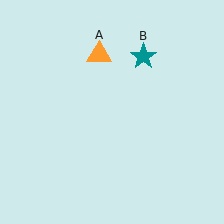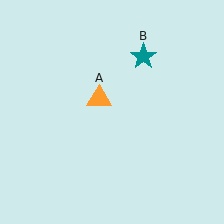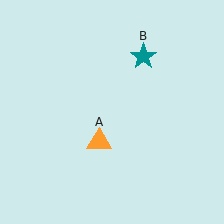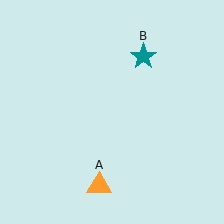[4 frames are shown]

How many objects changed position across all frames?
1 object changed position: orange triangle (object A).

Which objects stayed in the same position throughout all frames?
Teal star (object B) remained stationary.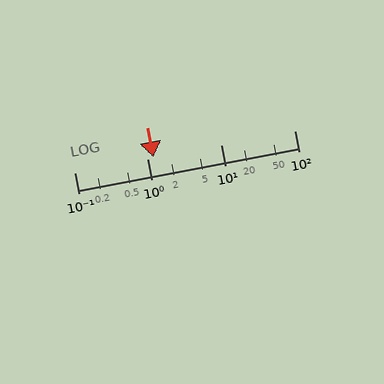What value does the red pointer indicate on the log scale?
The pointer indicates approximately 1.2.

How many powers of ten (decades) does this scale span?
The scale spans 3 decades, from 0.1 to 100.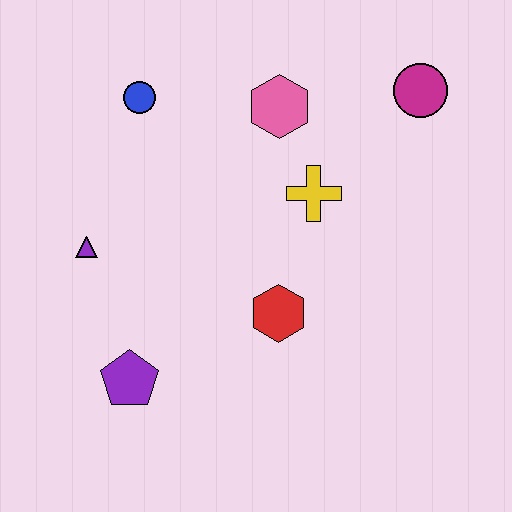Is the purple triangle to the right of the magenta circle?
No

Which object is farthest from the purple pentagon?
The magenta circle is farthest from the purple pentagon.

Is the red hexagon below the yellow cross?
Yes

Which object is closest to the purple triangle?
The purple pentagon is closest to the purple triangle.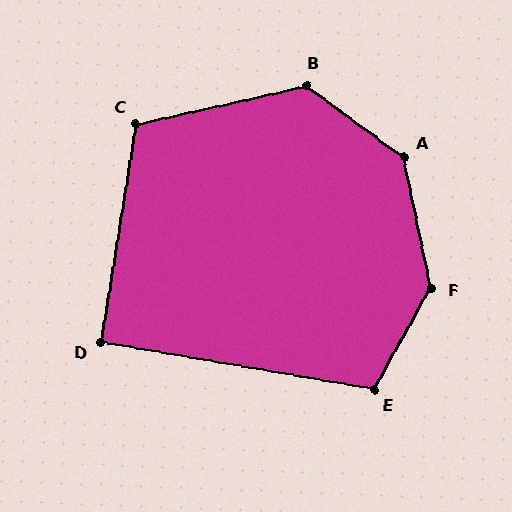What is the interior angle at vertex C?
Approximately 112 degrees (obtuse).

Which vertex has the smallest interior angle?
D, at approximately 90 degrees.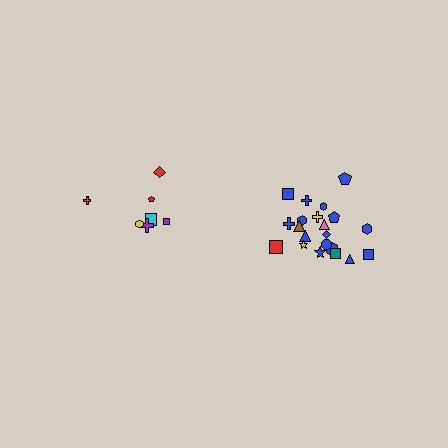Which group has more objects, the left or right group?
The right group.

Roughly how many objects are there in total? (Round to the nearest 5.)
Roughly 30 objects in total.